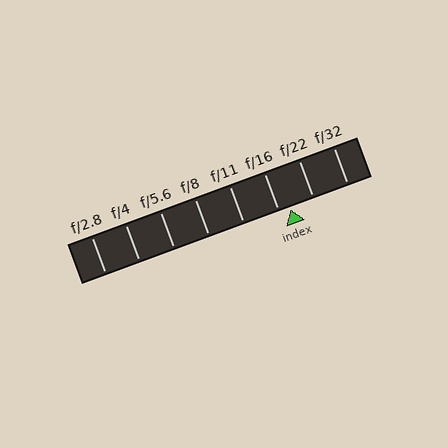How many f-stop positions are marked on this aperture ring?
There are 8 f-stop positions marked.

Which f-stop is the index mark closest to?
The index mark is closest to f/16.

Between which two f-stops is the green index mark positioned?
The index mark is between f/16 and f/22.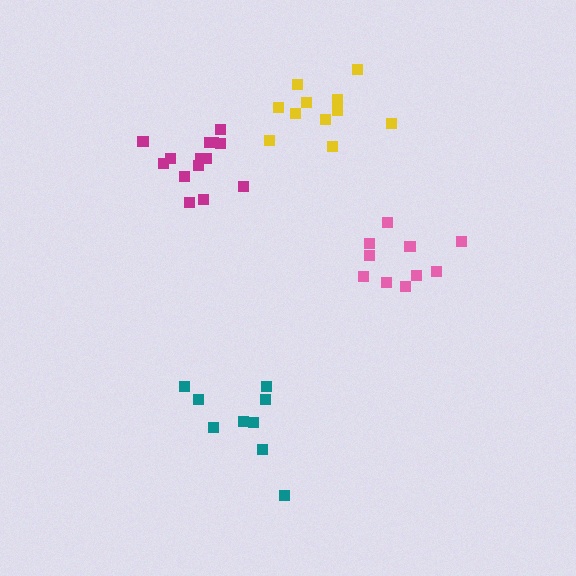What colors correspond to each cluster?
The clusters are colored: pink, magenta, yellow, teal.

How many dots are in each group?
Group 1: 10 dots, Group 2: 14 dots, Group 3: 11 dots, Group 4: 9 dots (44 total).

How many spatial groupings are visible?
There are 4 spatial groupings.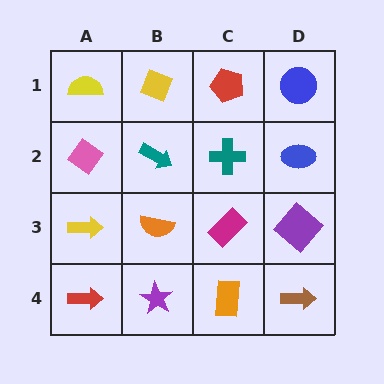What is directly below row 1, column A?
A pink diamond.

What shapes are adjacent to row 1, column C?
A teal cross (row 2, column C), a yellow diamond (row 1, column B), a blue circle (row 1, column D).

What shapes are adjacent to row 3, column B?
A teal arrow (row 2, column B), a purple star (row 4, column B), a yellow arrow (row 3, column A), a magenta rectangle (row 3, column C).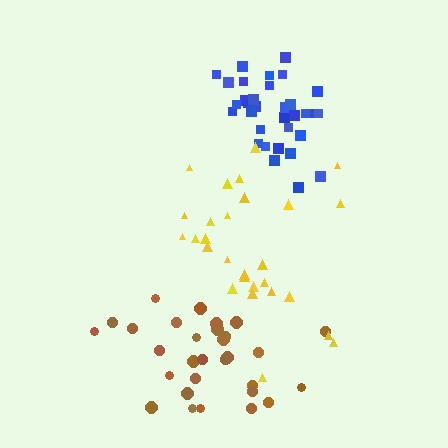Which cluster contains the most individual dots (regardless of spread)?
Blue (33).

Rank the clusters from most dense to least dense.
blue, brown, yellow.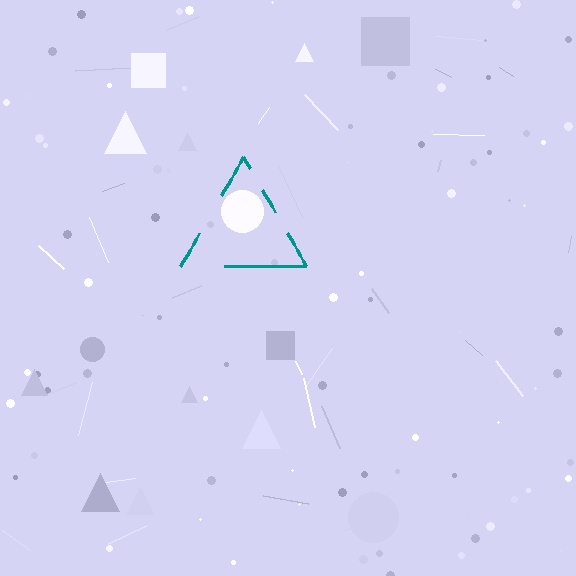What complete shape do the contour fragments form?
The contour fragments form a triangle.